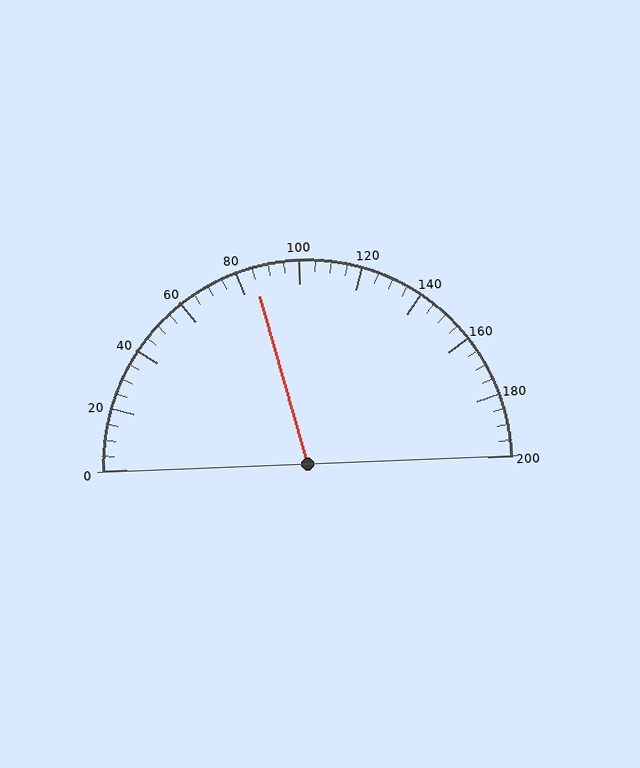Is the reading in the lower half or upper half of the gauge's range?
The reading is in the lower half of the range (0 to 200).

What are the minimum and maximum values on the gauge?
The gauge ranges from 0 to 200.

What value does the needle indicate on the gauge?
The needle indicates approximately 85.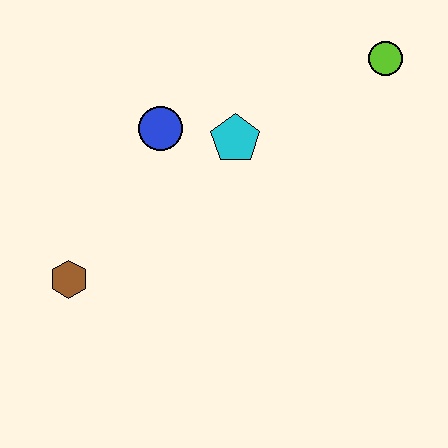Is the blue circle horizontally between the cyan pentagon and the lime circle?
No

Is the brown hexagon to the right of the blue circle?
No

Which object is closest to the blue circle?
The cyan pentagon is closest to the blue circle.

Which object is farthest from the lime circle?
The brown hexagon is farthest from the lime circle.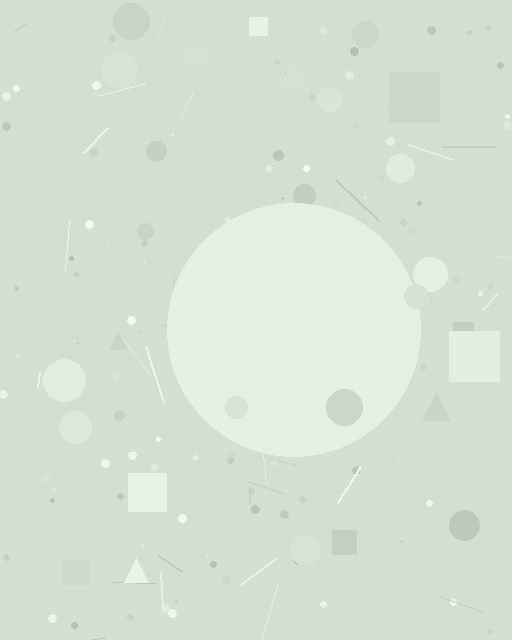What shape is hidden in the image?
A circle is hidden in the image.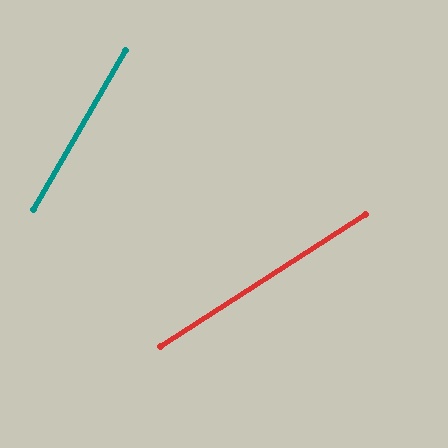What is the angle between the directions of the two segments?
Approximately 27 degrees.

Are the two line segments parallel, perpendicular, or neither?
Neither parallel nor perpendicular — they differ by about 27°.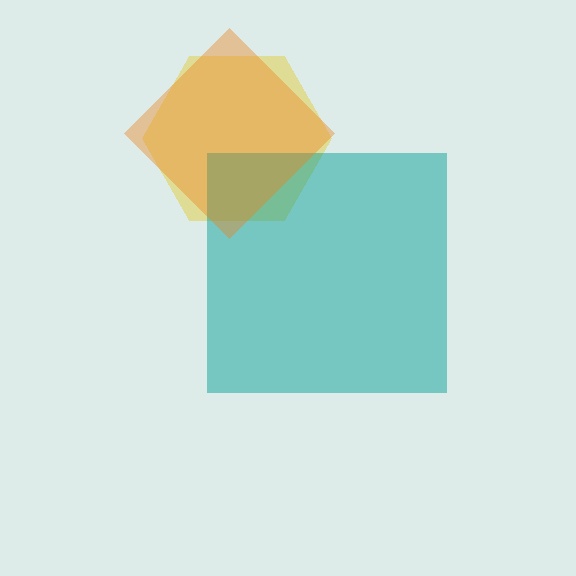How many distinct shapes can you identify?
There are 3 distinct shapes: a yellow hexagon, a teal square, an orange diamond.